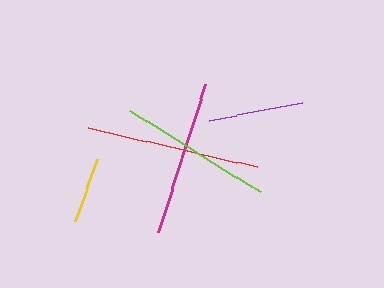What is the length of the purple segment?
The purple segment is approximately 94 pixels long.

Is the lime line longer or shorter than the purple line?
The lime line is longer than the purple line.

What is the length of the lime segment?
The lime segment is approximately 155 pixels long.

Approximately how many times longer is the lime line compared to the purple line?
The lime line is approximately 1.6 times the length of the purple line.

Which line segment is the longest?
The red line is the longest at approximately 173 pixels.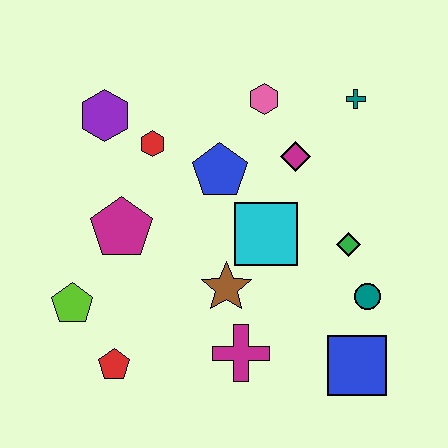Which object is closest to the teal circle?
The green diamond is closest to the teal circle.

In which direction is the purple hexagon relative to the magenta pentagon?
The purple hexagon is above the magenta pentagon.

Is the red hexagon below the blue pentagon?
No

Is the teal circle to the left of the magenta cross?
No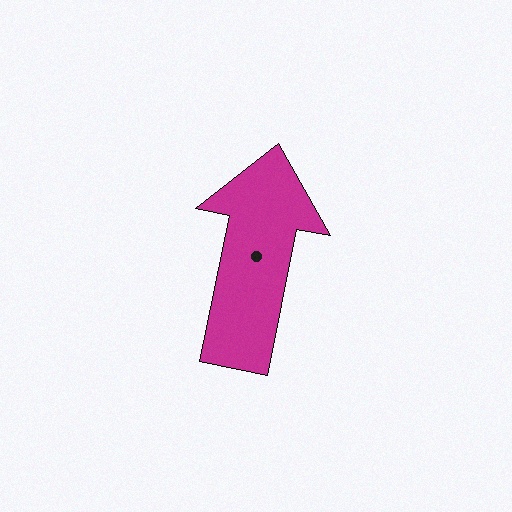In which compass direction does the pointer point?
North.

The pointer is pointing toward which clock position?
Roughly 12 o'clock.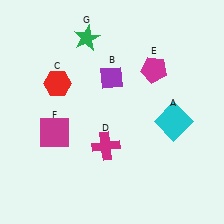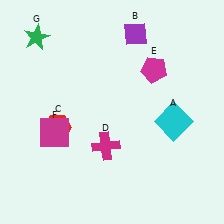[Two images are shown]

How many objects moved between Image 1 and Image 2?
3 objects moved between the two images.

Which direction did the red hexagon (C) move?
The red hexagon (C) moved down.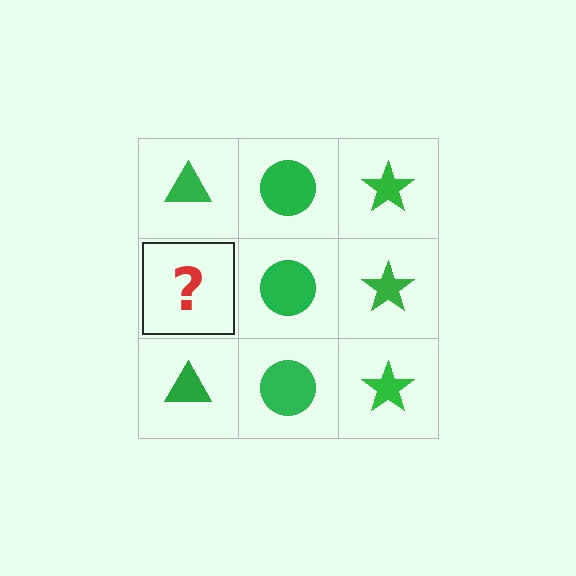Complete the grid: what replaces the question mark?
The question mark should be replaced with a green triangle.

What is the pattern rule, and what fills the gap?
The rule is that each column has a consistent shape. The gap should be filled with a green triangle.